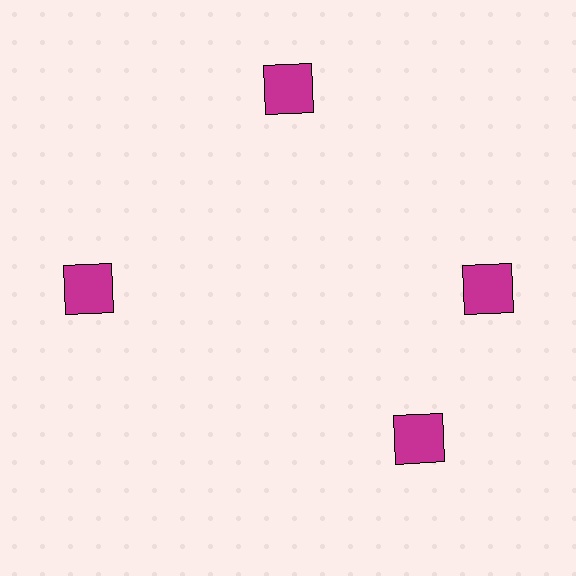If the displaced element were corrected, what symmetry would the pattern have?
It would have 4-fold rotational symmetry — the pattern would map onto itself every 90 degrees.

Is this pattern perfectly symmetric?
No. The 4 magenta squares are arranged in a ring, but one element near the 6 o'clock position is rotated out of alignment along the ring, breaking the 4-fold rotational symmetry.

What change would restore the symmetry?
The symmetry would be restored by rotating it back into even spacing with its neighbors so that all 4 squares sit at equal angles and equal distance from the center.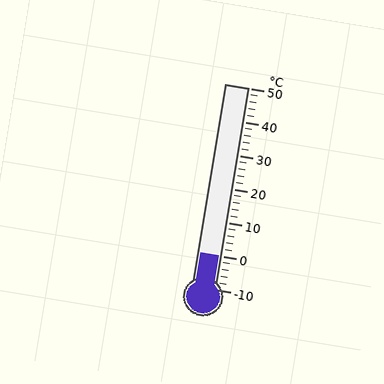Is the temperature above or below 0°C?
The temperature is at 0°C.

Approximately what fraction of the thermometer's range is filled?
The thermometer is filled to approximately 15% of its range.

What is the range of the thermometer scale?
The thermometer scale ranges from -10°C to 50°C.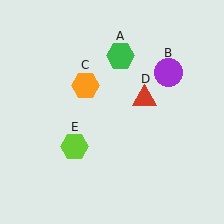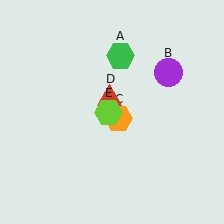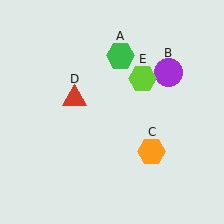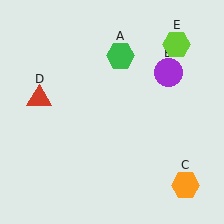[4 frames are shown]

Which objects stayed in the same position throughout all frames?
Green hexagon (object A) and purple circle (object B) remained stationary.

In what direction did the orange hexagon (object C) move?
The orange hexagon (object C) moved down and to the right.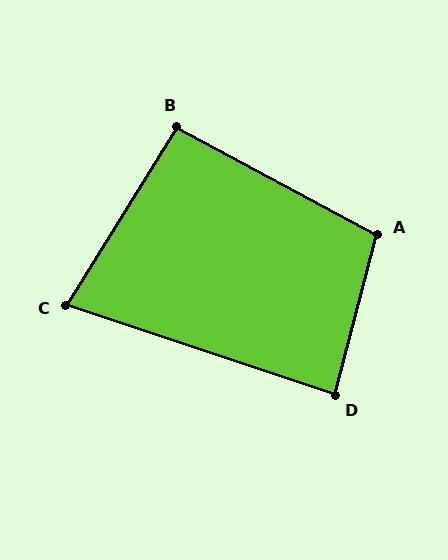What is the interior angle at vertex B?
Approximately 94 degrees (approximately right).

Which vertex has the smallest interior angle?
C, at approximately 77 degrees.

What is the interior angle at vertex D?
Approximately 86 degrees (approximately right).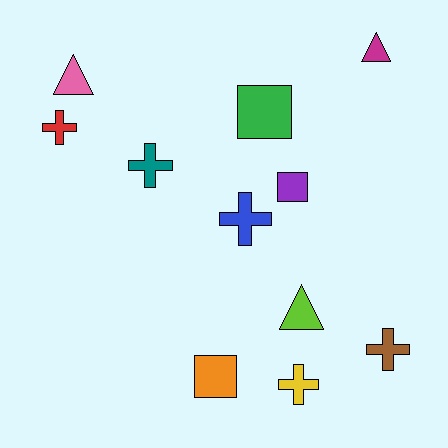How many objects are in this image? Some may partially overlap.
There are 11 objects.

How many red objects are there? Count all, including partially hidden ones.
There is 1 red object.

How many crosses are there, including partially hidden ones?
There are 5 crosses.